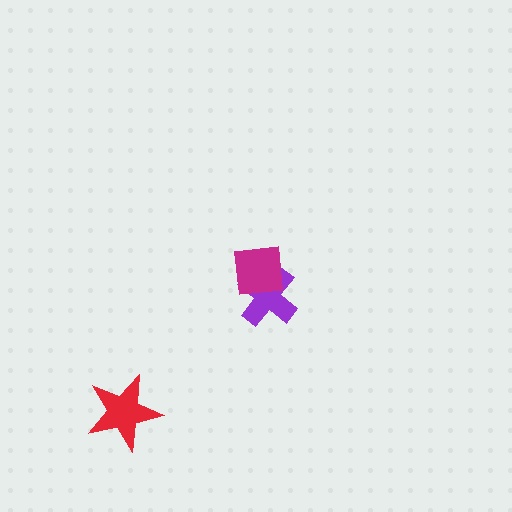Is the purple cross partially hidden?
Yes, it is partially covered by another shape.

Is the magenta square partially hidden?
No, no other shape covers it.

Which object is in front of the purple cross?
The magenta square is in front of the purple cross.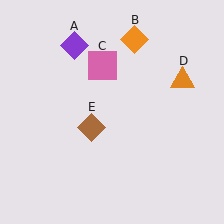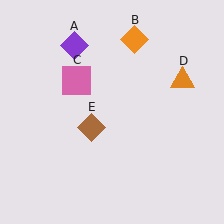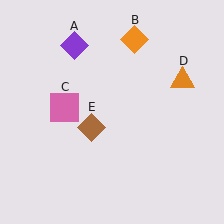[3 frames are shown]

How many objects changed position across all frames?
1 object changed position: pink square (object C).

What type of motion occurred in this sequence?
The pink square (object C) rotated counterclockwise around the center of the scene.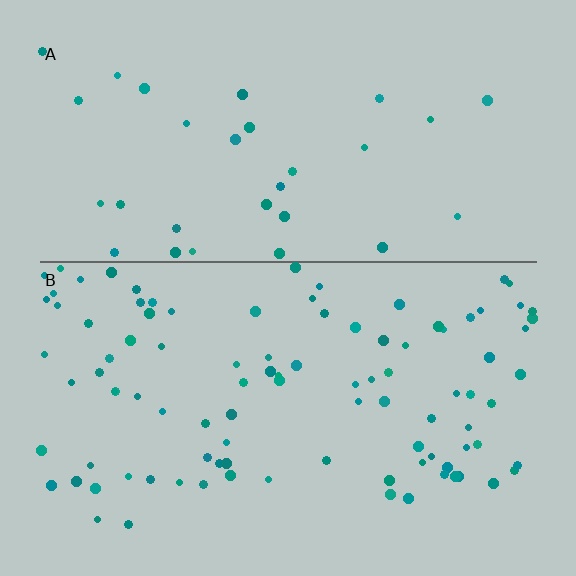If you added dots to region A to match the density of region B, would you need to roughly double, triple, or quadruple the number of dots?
Approximately triple.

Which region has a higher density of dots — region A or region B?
B (the bottom).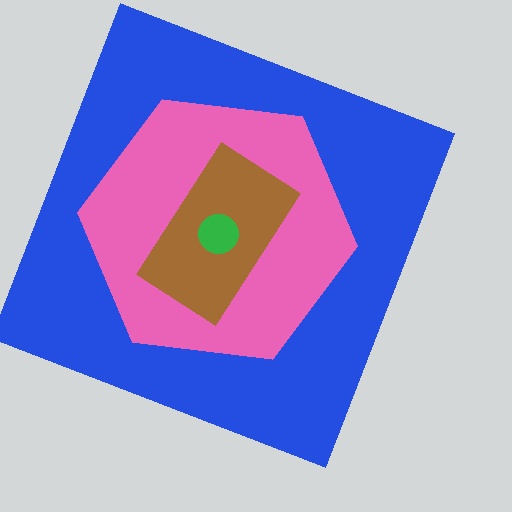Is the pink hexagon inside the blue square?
Yes.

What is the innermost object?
The green circle.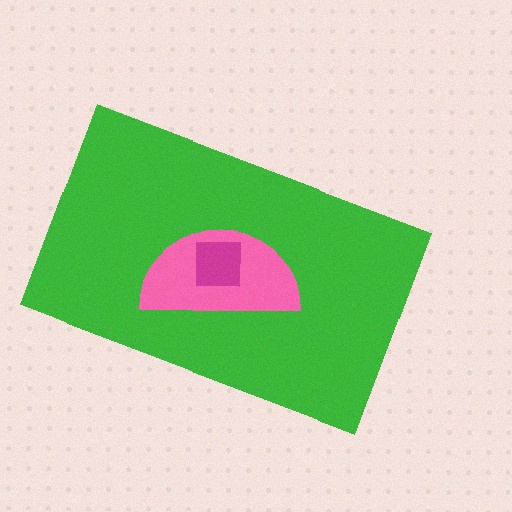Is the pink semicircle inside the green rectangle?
Yes.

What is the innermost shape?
The magenta square.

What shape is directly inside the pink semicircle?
The magenta square.